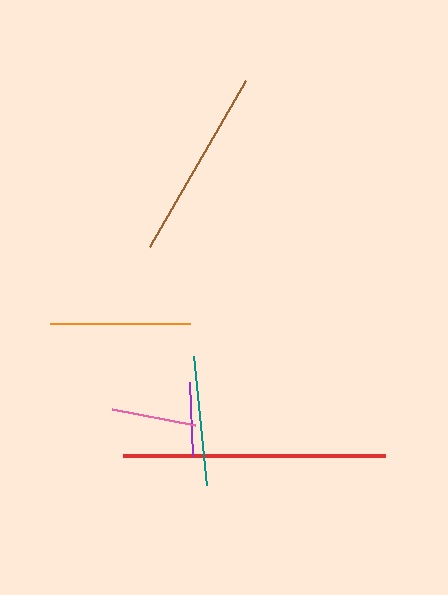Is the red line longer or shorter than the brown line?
The red line is longer than the brown line.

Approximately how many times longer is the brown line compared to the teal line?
The brown line is approximately 1.5 times the length of the teal line.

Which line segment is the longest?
The red line is the longest at approximately 262 pixels.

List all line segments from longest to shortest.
From longest to shortest: red, brown, orange, teal, pink, purple.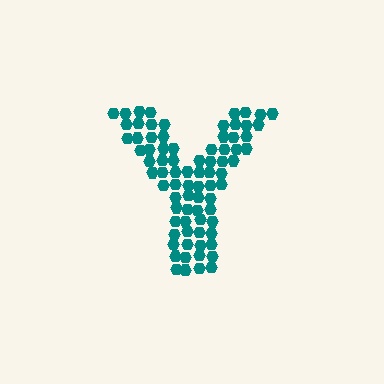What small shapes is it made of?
It is made of small hexagons.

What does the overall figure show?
The overall figure shows the letter Y.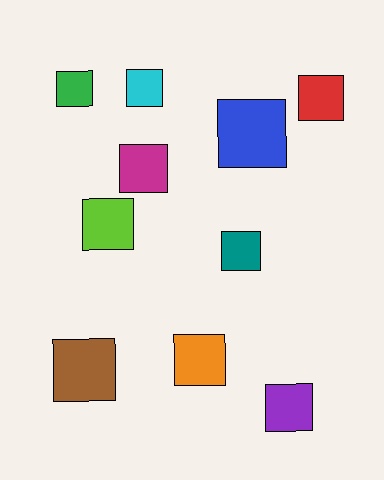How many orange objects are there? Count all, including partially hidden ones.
There is 1 orange object.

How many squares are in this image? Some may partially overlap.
There are 10 squares.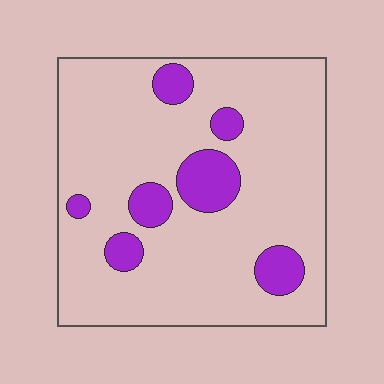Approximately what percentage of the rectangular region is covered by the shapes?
Approximately 15%.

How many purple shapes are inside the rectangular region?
7.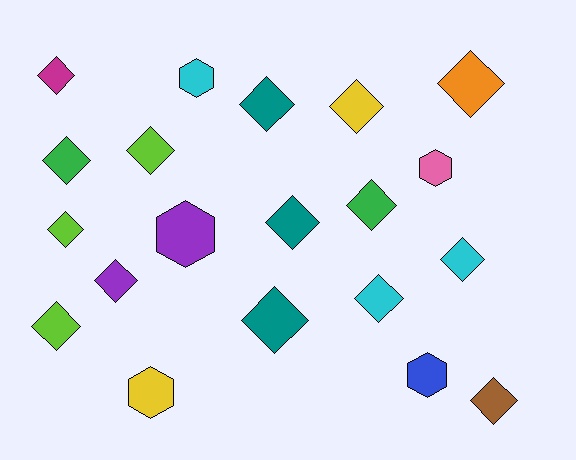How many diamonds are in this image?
There are 15 diamonds.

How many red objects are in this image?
There are no red objects.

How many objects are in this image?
There are 20 objects.